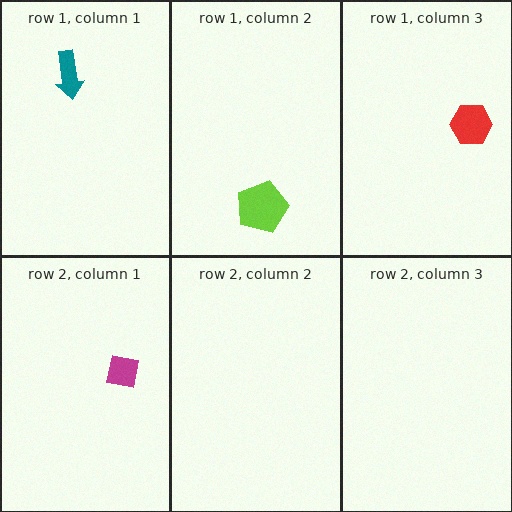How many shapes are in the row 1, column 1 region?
1.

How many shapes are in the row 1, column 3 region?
1.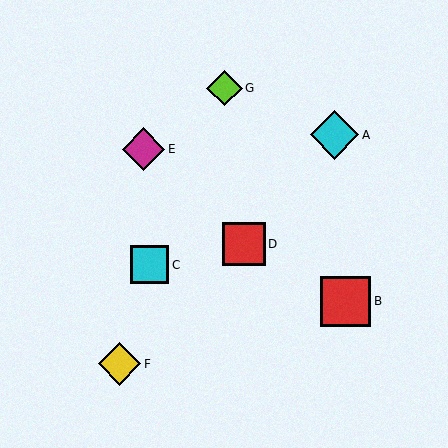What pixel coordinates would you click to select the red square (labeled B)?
Click at (345, 301) to select the red square B.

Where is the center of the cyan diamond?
The center of the cyan diamond is at (334, 135).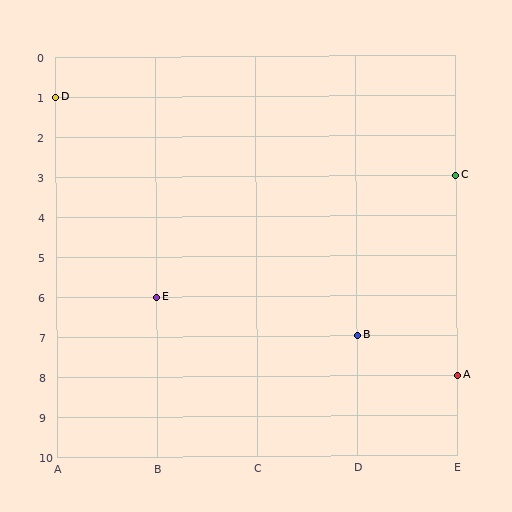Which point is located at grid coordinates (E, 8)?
Point A is at (E, 8).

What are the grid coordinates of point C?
Point C is at grid coordinates (E, 3).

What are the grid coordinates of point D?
Point D is at grid coordinates (A, 1).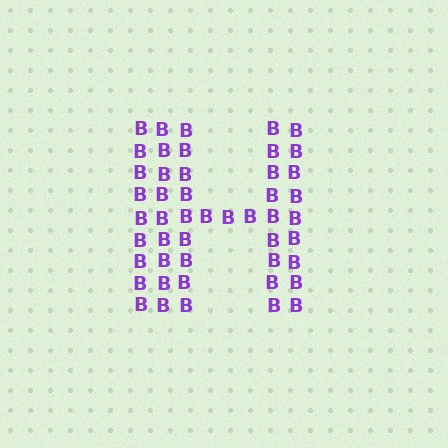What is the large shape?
The large shape is the letter H.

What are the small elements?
The small elements are letter B's.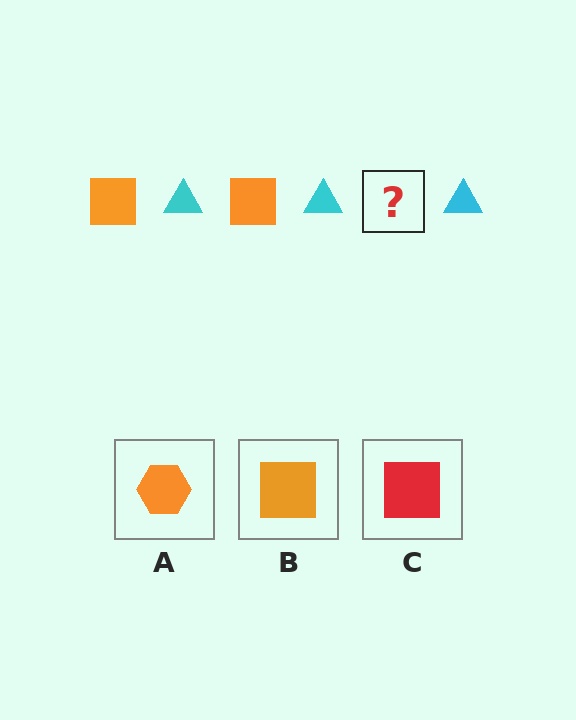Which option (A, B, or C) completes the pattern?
B.